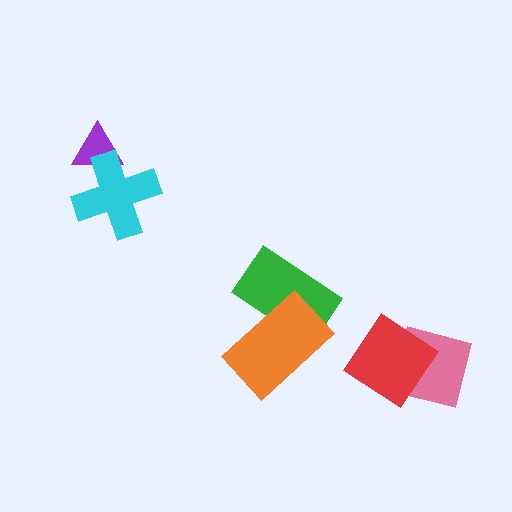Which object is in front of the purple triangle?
The cyan cross is in front of the purple triangle.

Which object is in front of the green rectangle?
The orange rectangle is in front of the green rectangle.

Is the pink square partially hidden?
Yes, it is partially covered by another shape.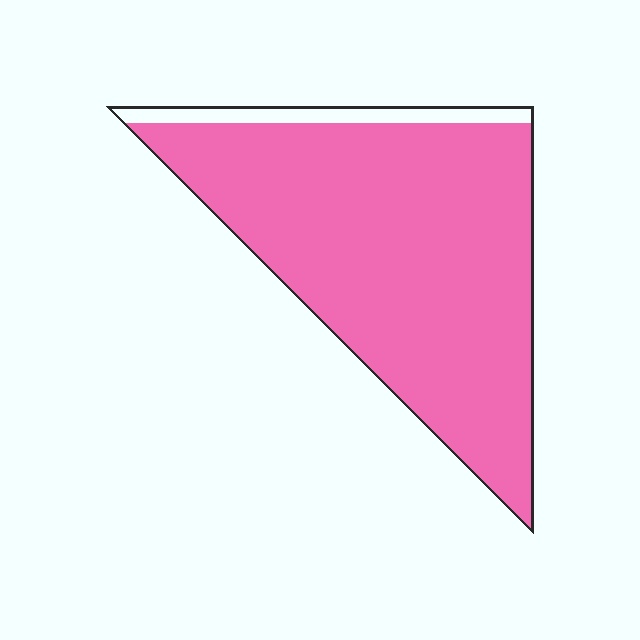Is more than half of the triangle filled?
Yes.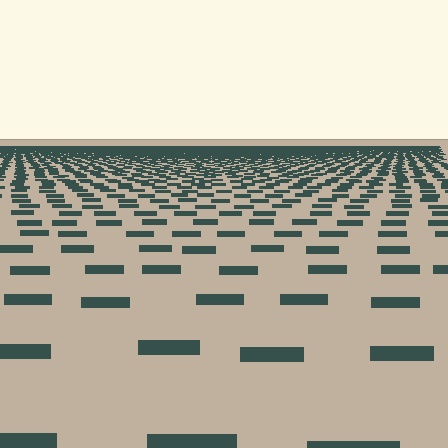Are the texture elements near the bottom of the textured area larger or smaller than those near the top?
Larger. Near the bottom, elements are closer to the viewer and appear at a bigger on-screen size.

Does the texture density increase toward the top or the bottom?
Density increases toward the top.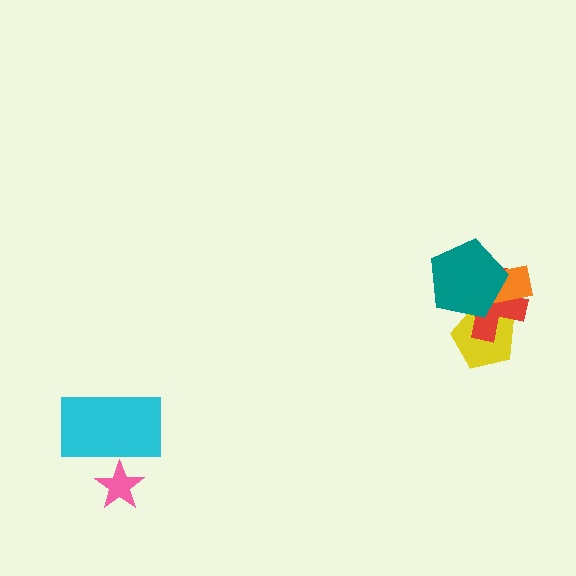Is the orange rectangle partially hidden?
Yes, it is partially covered by another shape.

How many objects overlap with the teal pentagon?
3 objects overlap with the teal pentagon.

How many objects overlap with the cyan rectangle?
1 object overlaps with the cyan rectangle.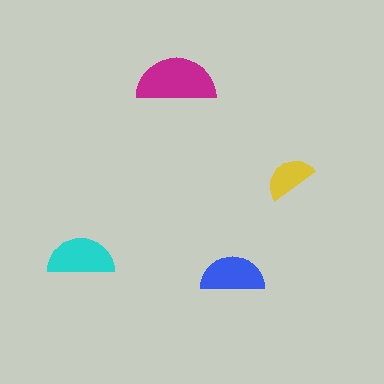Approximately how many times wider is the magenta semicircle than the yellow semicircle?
About 1.5 times wider.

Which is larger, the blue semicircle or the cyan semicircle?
The cyan one.